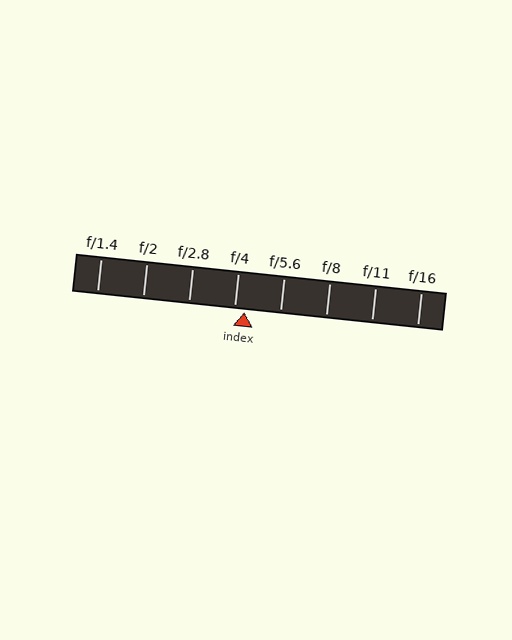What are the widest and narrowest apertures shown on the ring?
The widest aperture shown is f/1.4 and the narrowest is f/16.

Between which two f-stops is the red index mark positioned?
The index mark is between f/4 and f/5.6.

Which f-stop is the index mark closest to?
The index mark is closest to f/4.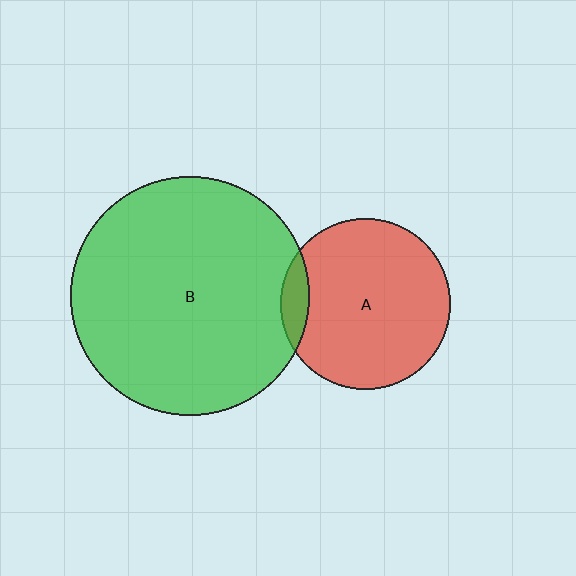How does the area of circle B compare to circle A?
Approximately 2.0 times.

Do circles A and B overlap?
Yes.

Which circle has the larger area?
Circle B (green).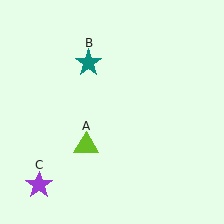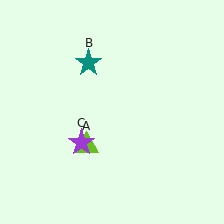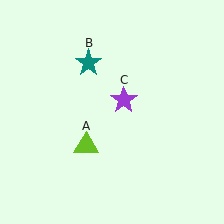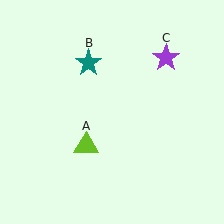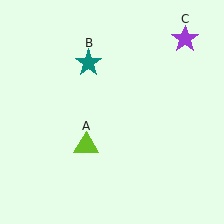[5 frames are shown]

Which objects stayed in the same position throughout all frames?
Lime triangle (object A) and teal star (object B) remained stationary.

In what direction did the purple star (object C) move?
The purple star (object C) moved up and to the right.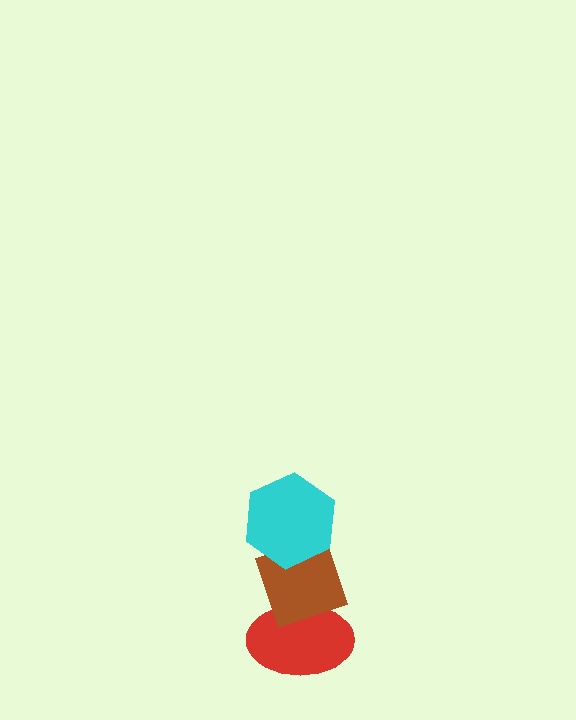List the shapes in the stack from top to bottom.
From top to bottom: the cyan hexagon, the brown diamond, the red ellipse.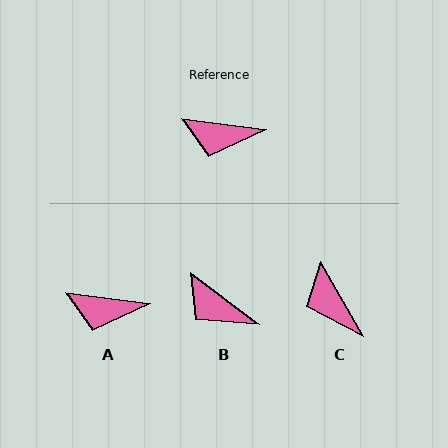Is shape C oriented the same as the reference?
No, it is off by about 53 degrees.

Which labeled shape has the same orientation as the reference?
A.